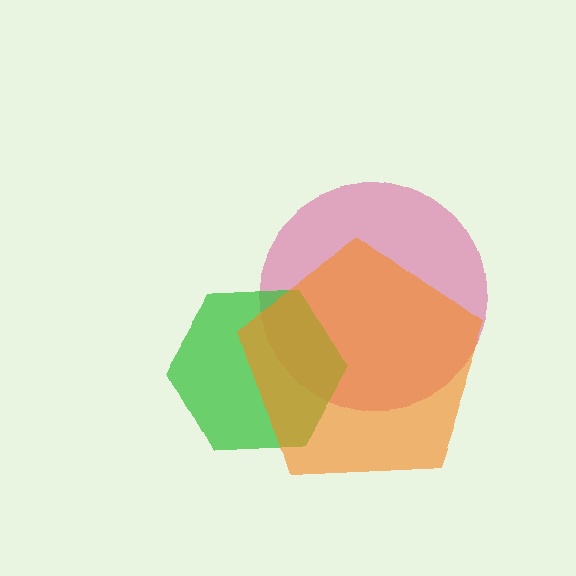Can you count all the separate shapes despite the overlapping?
Yes, there are 3 separate shapes.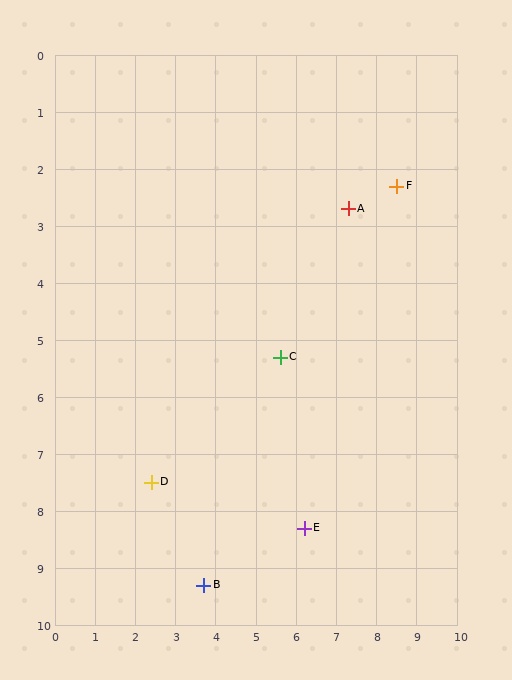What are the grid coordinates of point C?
Point C is at approximately (5.6, 5.3).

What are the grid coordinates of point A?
Point A is at approximately (7.3, 2.7).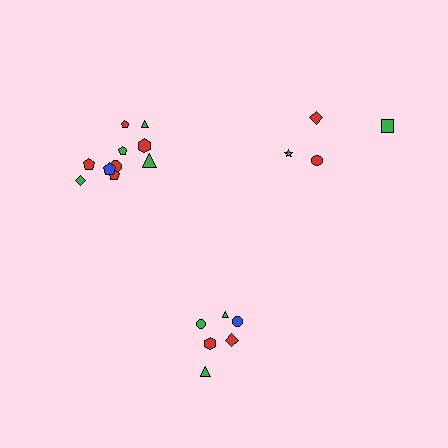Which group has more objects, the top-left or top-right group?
The top-left group.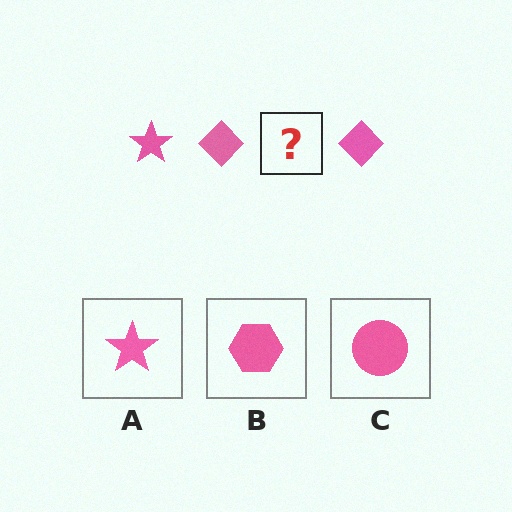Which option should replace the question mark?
Option A.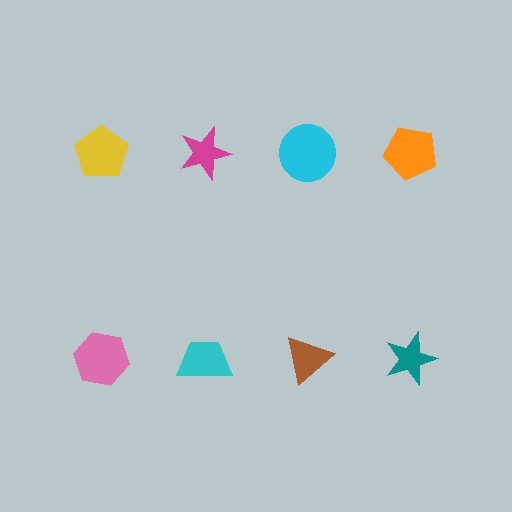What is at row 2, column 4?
A teal star.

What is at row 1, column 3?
A cyan circle.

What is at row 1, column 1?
A yellow pentagon.